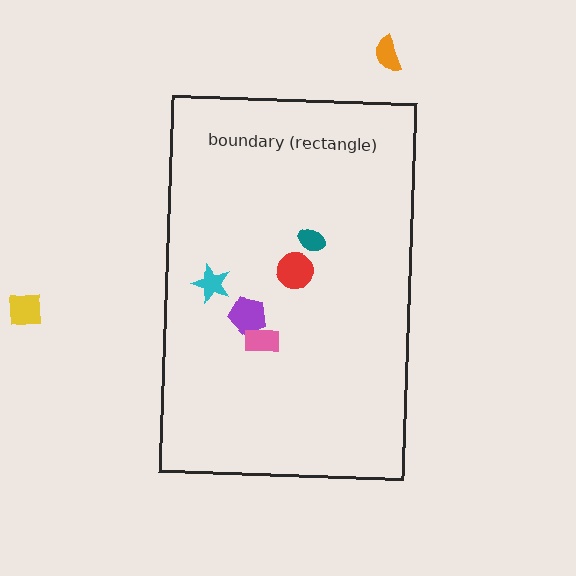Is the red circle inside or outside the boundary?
Inside.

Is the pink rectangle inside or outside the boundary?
Inside.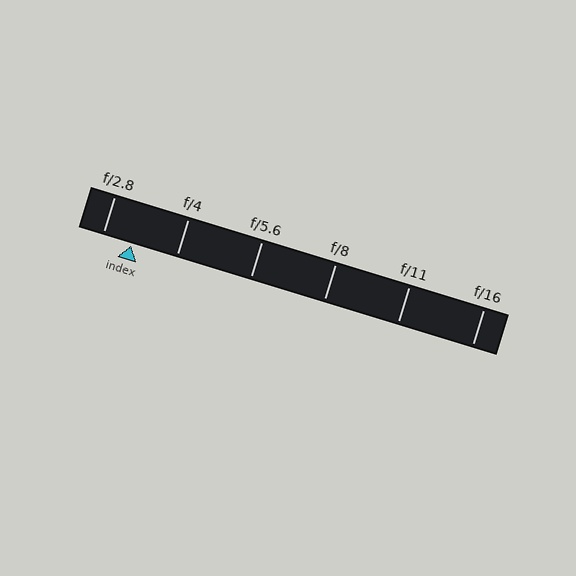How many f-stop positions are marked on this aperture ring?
There are 6 f-stop positions marked.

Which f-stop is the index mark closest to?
The index mark is closest to f/2.8.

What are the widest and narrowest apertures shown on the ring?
The widest aperture shown is f/2.8 and the narrowest is f/16.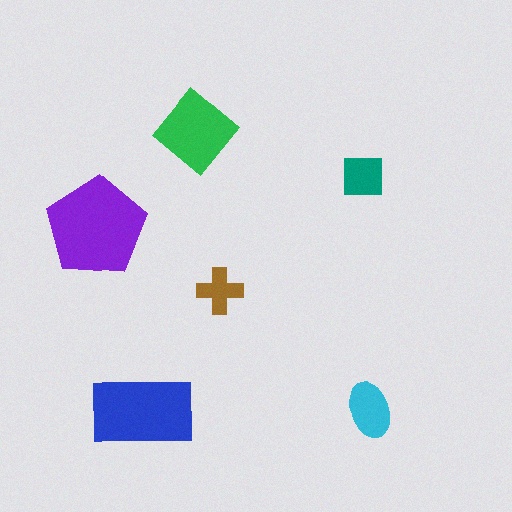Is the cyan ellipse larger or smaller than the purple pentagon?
Smaller.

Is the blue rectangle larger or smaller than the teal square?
Larger.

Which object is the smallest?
The brown cross.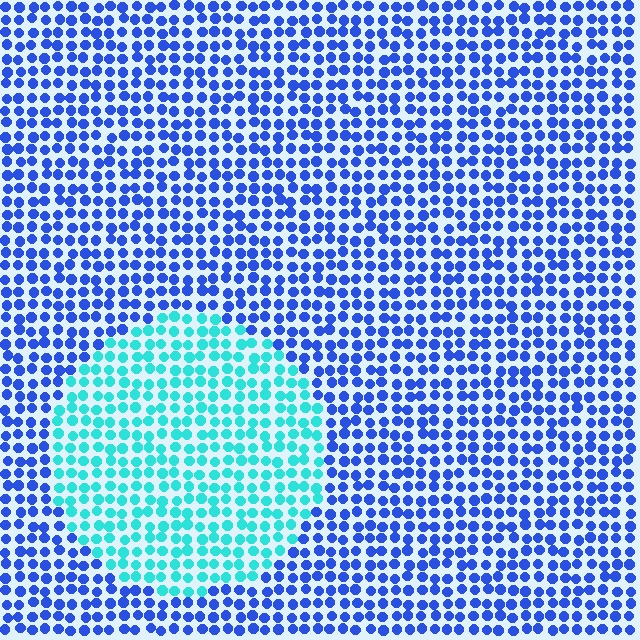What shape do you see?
I see a circle.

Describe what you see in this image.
The image is filled with small blue elements in a uniform arrangement. A circle-shaped region is visible where the elements are tinted to a slightly different hue, forming a subtle color boundary.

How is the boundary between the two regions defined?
The boundary is defined purely by a slight shift in hue (about 51 degrees). Spacing, size, and orientation are identical on both sides.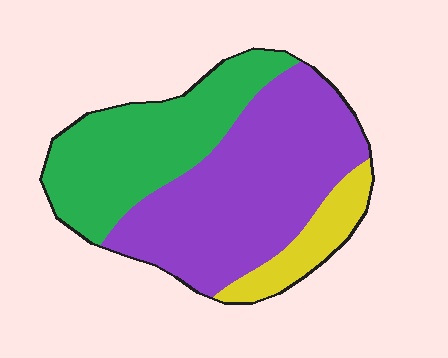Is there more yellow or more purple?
Purple.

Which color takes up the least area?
Yellow, at roughly 10%.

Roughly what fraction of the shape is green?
Green covers about 35% of the shape.